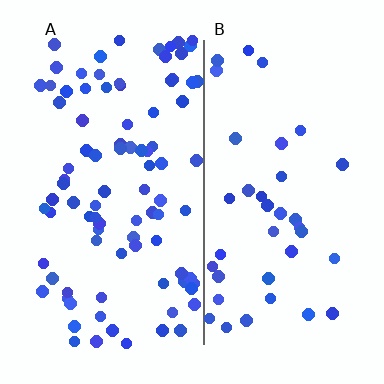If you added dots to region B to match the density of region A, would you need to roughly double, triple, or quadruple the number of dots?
Approximately double.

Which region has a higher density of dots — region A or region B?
A (the left).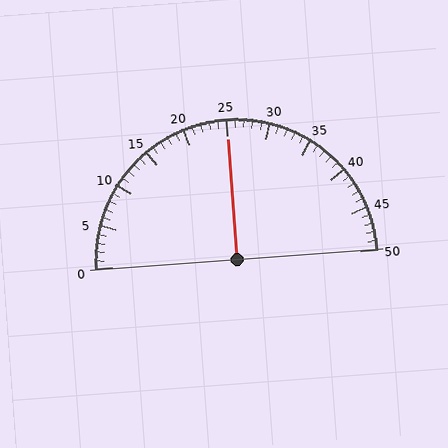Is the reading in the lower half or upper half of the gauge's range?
The reading is in the upper half of the range (0 to 50).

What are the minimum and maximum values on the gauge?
The gauge ranges from 0 to 50.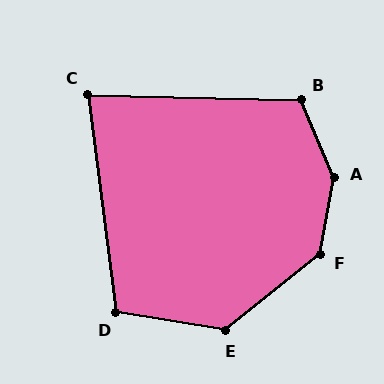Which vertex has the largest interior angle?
A, at approximately 147 degrees.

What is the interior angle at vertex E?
Approximately 132 degrees (obtuse).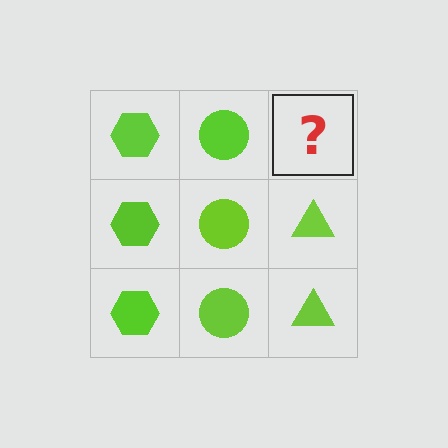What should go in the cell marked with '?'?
The missing cell should contain a lime triangle.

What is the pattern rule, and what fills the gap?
The rule is that each column has a consistent shape. The gap should be filled with a lime triangle.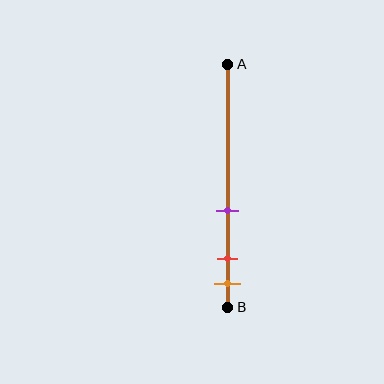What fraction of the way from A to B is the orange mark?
The orange mark is approximately 90% (0.9) of the way from A to B.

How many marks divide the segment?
There are 3 marks dividing the segment.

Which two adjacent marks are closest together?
The red and orange marks are the closest adjacent pair.